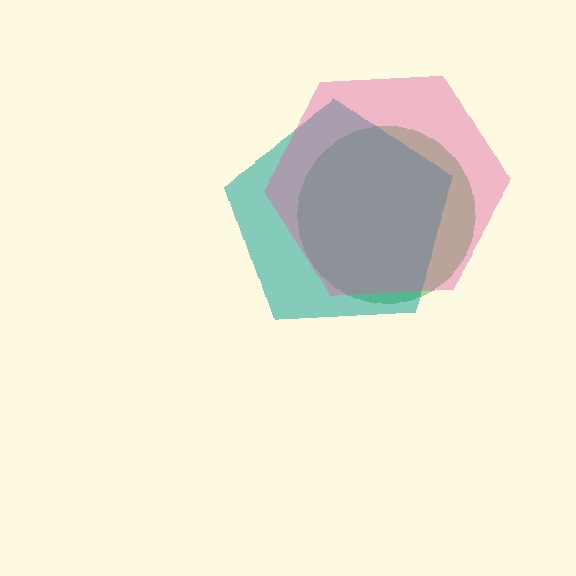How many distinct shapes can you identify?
There are 3 distinct shapes: a green circle, a teal pentagon, a pink hexagon.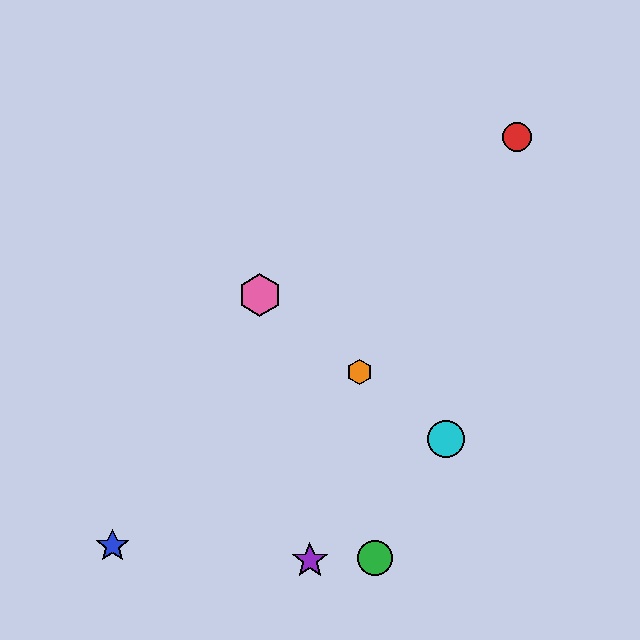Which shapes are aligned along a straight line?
The yellow circle, the orange hexagon, the cyan circle, the pink hexagon are aligned along a straight line.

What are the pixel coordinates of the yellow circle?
The yellow circle is at (260, 295).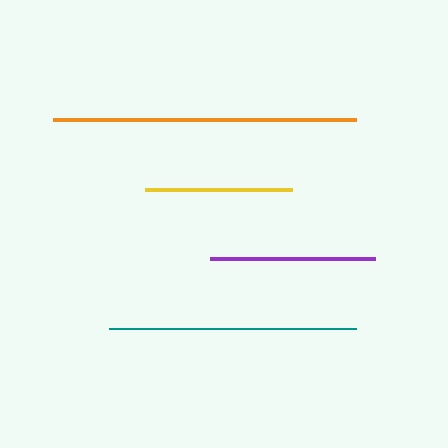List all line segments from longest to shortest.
From longest to shortest: orange, teal, purple, yellow.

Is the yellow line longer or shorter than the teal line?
The teal line is longer than the yellow line.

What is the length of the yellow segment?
The yellow segment is approximately 147 pixels long.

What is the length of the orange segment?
The orange segment is approximately 303 pixels long.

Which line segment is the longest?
The orange line is the longest at approximately 303 pixels.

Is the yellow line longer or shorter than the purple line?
The purple line is longer than the yellow line.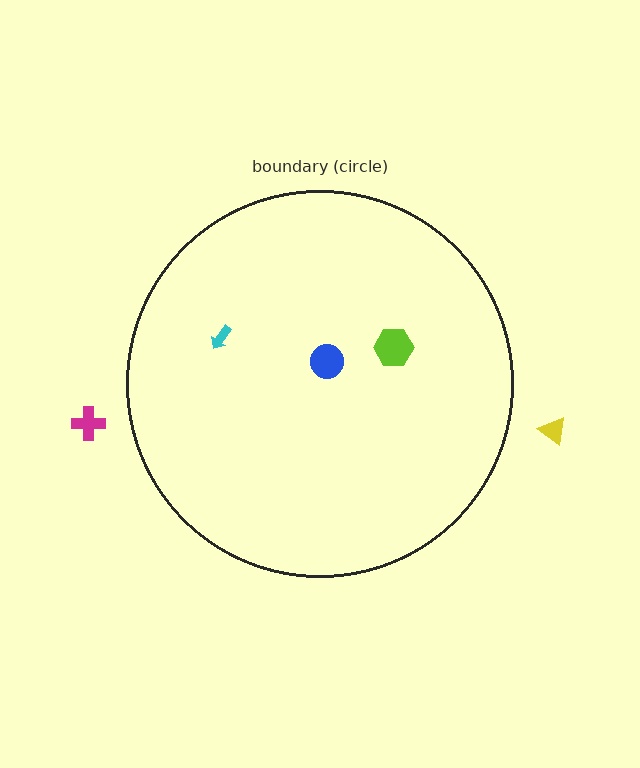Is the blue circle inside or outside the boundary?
Inside.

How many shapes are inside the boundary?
3 inside, 2 outside.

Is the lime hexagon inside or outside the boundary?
Inside.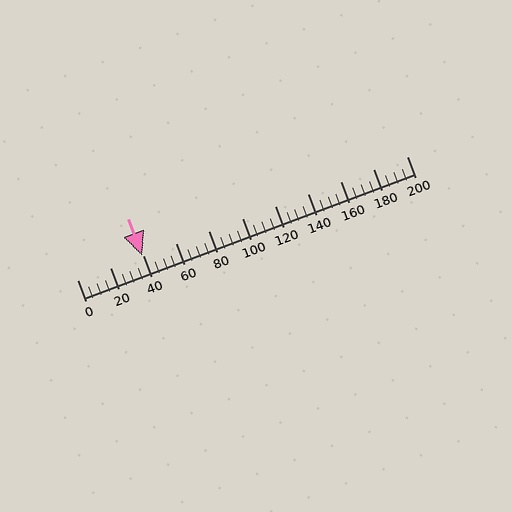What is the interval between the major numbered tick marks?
The major tick marks are spaced 20 units apart.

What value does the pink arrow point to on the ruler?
The pink arrow points to approximately 40.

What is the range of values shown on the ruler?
The ruler shows values from 0 to 200.